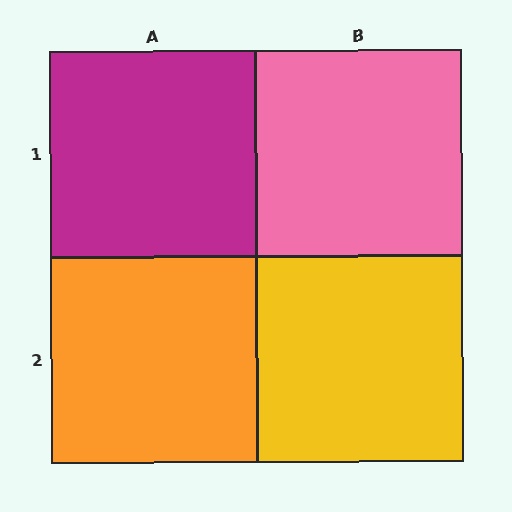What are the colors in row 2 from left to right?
Orange, yellow.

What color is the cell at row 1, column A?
Magenta.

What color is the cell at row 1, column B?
Pink.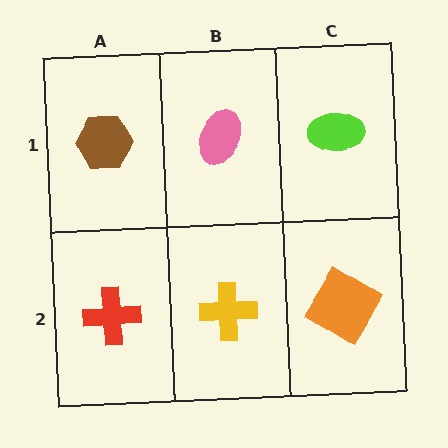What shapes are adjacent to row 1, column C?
An orange diamond (row 2, column C), a pink ellipse (row 1, column B).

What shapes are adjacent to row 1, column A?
A red cross (row 2, column A), a pink ellipse (row 1, column B).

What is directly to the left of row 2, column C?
A yellow cross.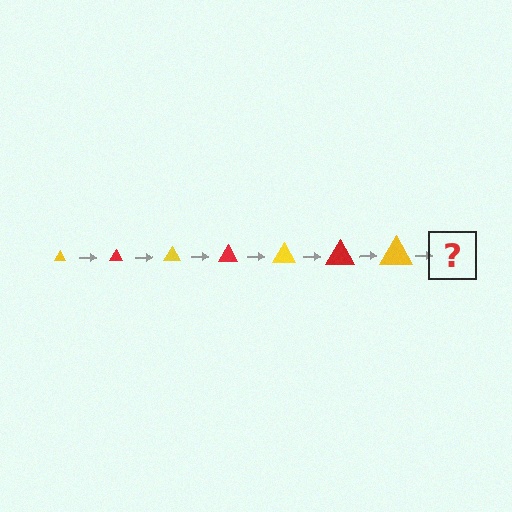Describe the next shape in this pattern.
It should be a red triangle, larger than the previous one.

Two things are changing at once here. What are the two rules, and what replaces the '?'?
The two rules are that the triangle grows larger each step and the color cycles through yellow and red. The '?' should be a red triangle, larger than the previous one.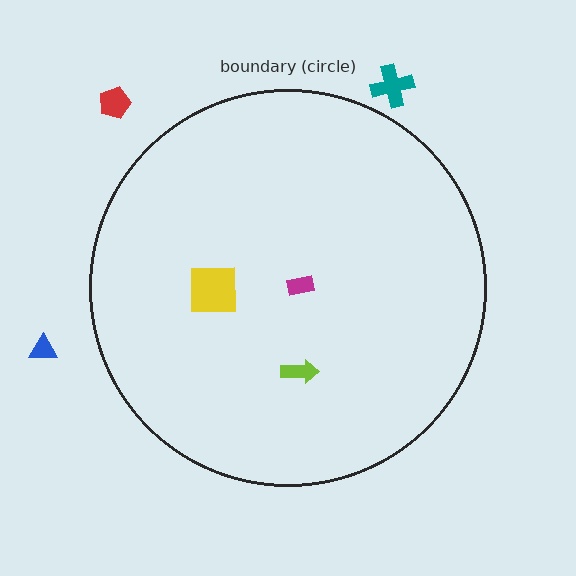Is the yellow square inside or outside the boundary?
Inside.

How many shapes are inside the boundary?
3 inside, 3 outside.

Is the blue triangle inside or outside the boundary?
Outside.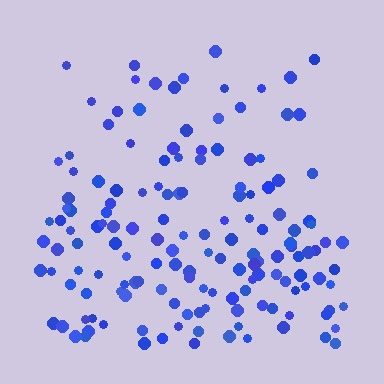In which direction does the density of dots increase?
From top to bottom, with the bottom side densest.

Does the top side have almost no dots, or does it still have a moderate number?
Still a moderate number, just noticeably fewer than the bottom.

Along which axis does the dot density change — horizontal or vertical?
Vertical.